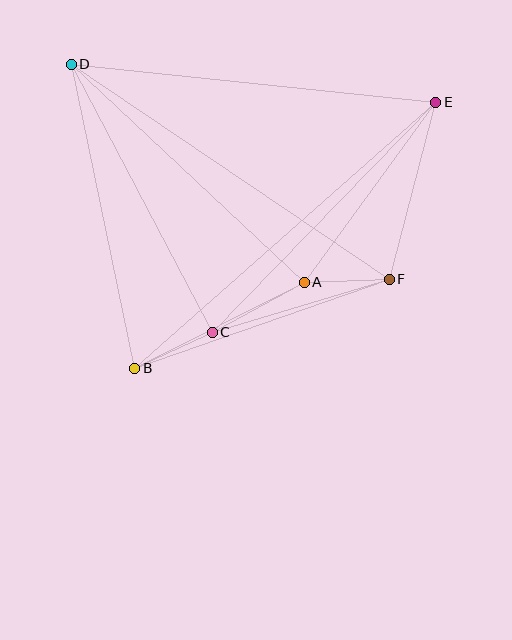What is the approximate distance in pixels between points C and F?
The distance between C and F is approximately 185 pixels.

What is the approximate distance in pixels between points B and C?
The distance between B and C is approximately 86 pixels.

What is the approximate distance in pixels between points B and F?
The distance between B and F is approximately 270 pixels.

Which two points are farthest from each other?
Points B and E are farthest from each other.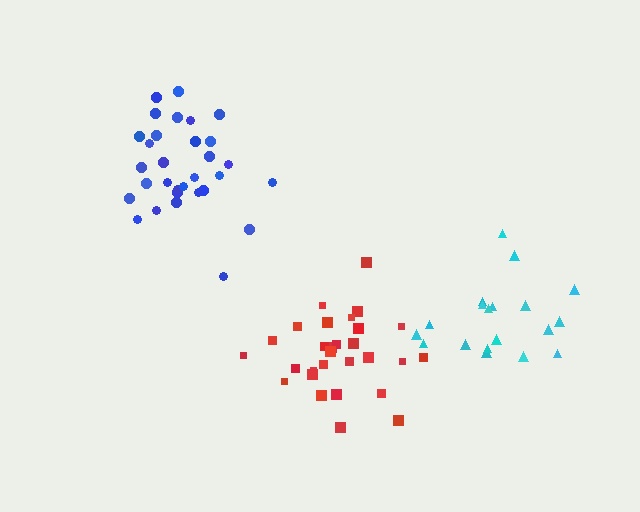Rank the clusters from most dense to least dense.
red, blue, cyan.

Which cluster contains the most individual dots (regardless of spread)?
Blue (31).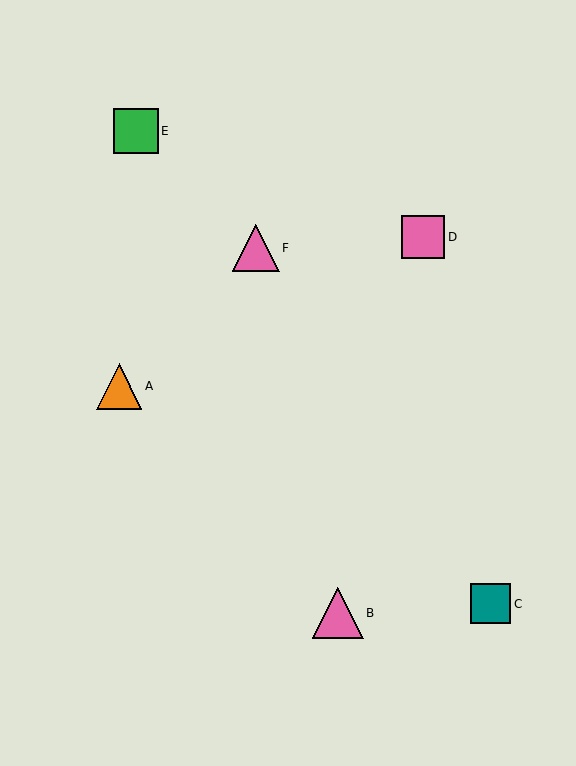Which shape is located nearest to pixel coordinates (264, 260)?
The pink triangle (labeled F) at (256, 248) is nearest to that location.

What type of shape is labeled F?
Shape F is a pink triangle.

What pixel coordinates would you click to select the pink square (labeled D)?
Click at (423, 237) to select the pink square D.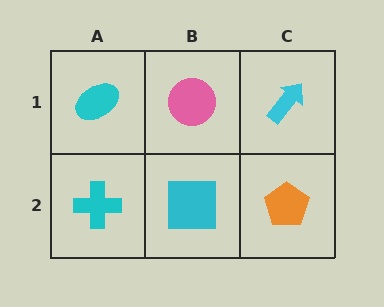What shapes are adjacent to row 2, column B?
A pink circle (row 1, column B), a cyan cross (row 2, column A), an orange pentagon (row 2, column C).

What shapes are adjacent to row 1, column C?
An orange pentagon (row 2, column C), a pink circle (row 1, column B).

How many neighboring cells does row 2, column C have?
2.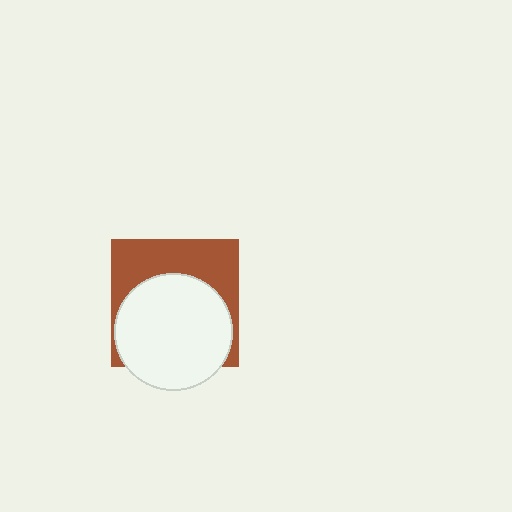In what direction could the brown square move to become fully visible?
The brown square could move up. That would shift it out from behind the white circle entirely.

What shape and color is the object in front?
The object in front is a white circle.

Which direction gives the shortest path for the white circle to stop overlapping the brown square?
Moving down gives the shortest separation.